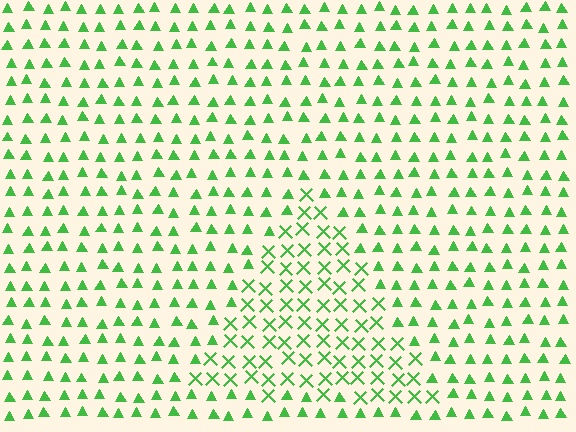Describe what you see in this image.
The image is filled with small green elements arranged in a uniform grid. A triangle-shaped region contains X marks, while the surrounding area contains triangles. The boundary is defined purely by the change in element shape.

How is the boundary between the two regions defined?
The boundary is defined by a change in element shape: X marks inside vs. triangles outside. All elements share the same color and spacing.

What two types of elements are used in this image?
The image uses X marks inside the triangle region and triangles outside it.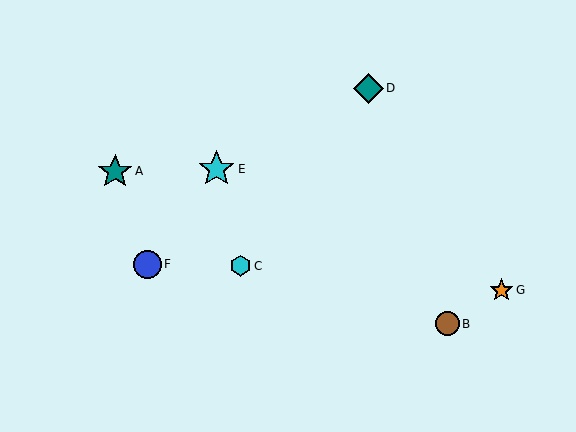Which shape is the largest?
The cyan star (labeled E) is the largest.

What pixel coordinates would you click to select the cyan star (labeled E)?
Click at (216, 169) to select the cyan star E.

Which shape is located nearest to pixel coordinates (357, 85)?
The teal diamond (labeled D) at (368, 88) is nearest to that location.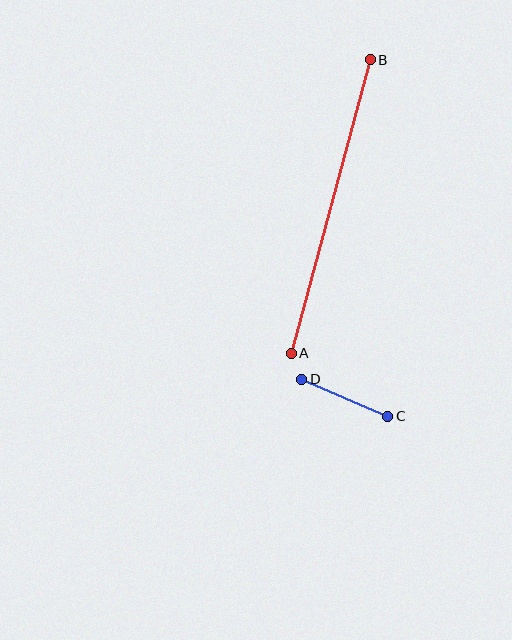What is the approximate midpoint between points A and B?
The midpoint is at approximately (331, 206) pixels.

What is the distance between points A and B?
The distance is approximately 304 pixels.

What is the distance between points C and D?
The distance is approximately 94 pixels.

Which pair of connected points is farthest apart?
Points A and B are farthest apart.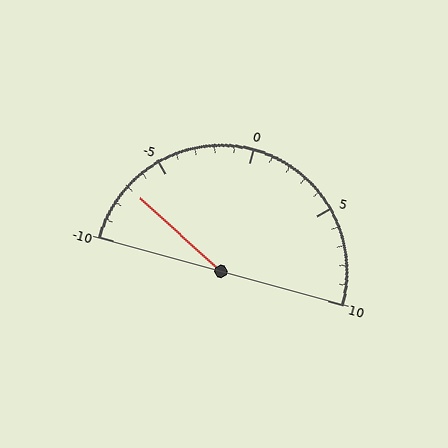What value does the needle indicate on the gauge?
The needle indicates approximately -7.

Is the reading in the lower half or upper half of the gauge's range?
The reading is in the lower half of the range (-10 to 10).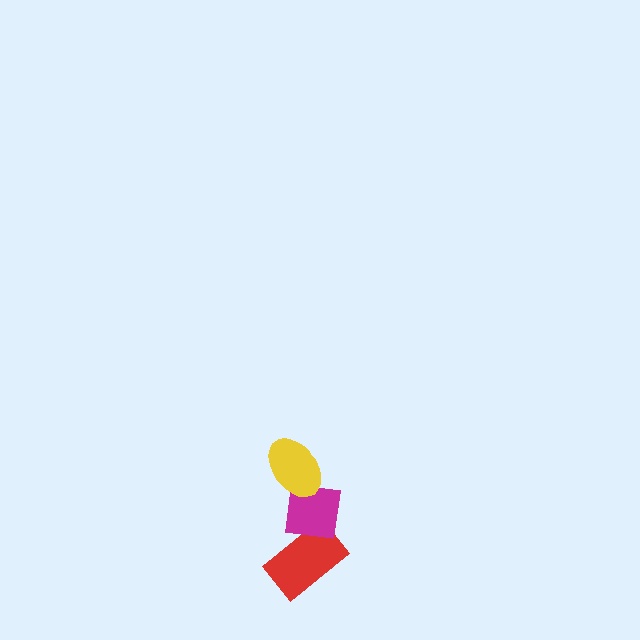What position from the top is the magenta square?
The magenta square is 2nd from the top.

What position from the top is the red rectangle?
The red rectangle is 3rd from the top.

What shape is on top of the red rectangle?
The magenta square is on top of the red rectangle.